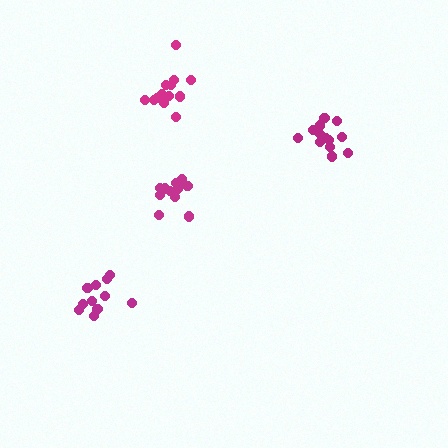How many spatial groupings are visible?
There are 4 spatial groupings.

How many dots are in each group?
Group 1: 11 dots, Group 2: 15 dots, Group 3: 13 dots, Group 4: 12 dots (51 total).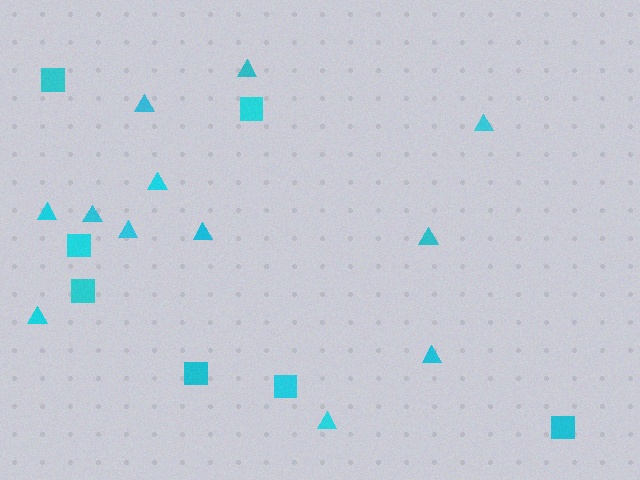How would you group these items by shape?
There are 2 groups: one group of squares (7) and one group of triangles (12).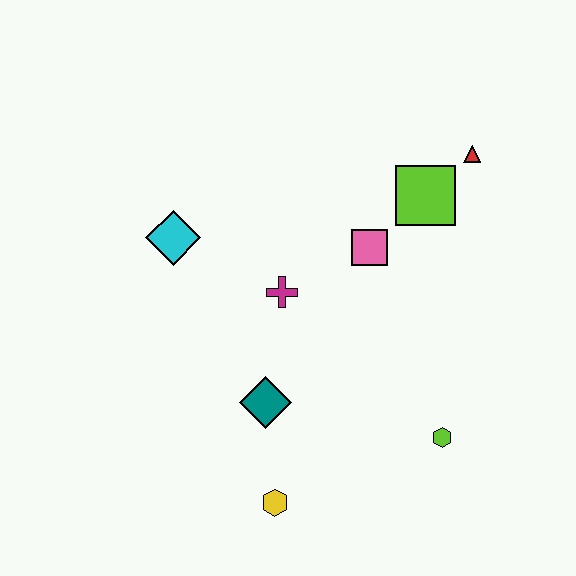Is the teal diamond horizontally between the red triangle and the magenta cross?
No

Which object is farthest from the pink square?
The yellow hexagon is farthest from the pink square.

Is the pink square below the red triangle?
Yes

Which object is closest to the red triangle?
The lime square is closest to the red triangle.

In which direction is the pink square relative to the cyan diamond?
The pink square is to the right of the cyan diamond.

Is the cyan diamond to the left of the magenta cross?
Yes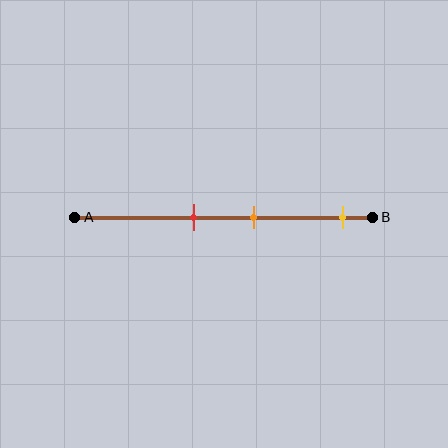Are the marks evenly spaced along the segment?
No, the marks are not evenly spaced.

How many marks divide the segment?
There are 3 marks dividing the segment.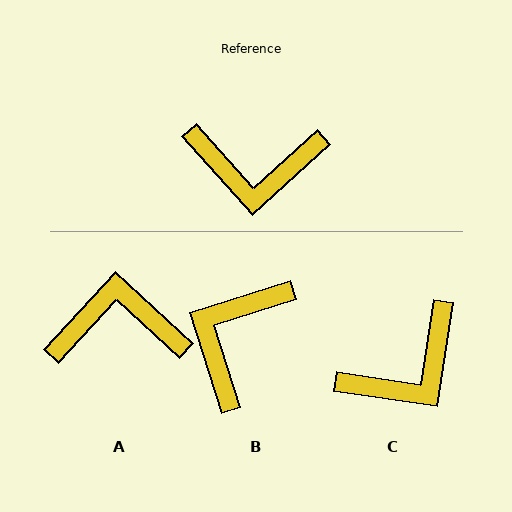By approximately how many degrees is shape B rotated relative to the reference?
Approximately 115 degrees clockwise.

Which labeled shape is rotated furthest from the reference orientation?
A, about 175 degrees away.